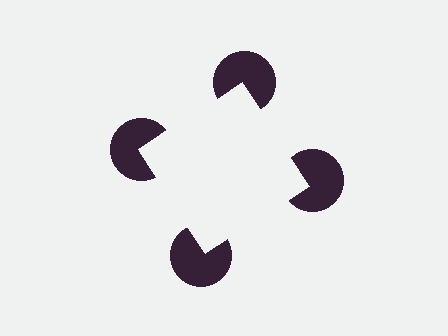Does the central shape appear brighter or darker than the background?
It typically appears slightly brighter than the background, even though no actual brightness change is drawn.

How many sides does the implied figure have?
4 sides.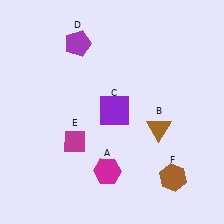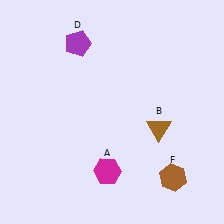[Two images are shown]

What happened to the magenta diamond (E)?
The magenta diamond (E) was removed in Image 2. It was in the bottom-left area of Image 1.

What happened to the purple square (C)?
The purple square (C) was removed in Image 2. It was in the top-right area of Image 1.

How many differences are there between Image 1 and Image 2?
There are 2 differences between the two images.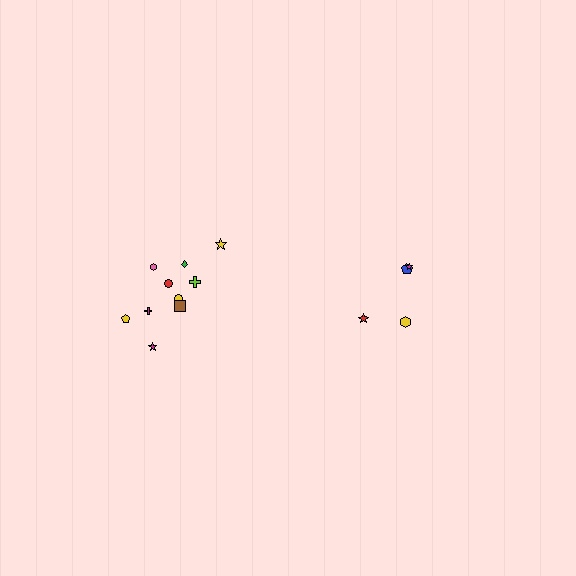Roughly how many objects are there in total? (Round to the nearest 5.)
Roughly 15 objects in total.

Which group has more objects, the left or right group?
The left group.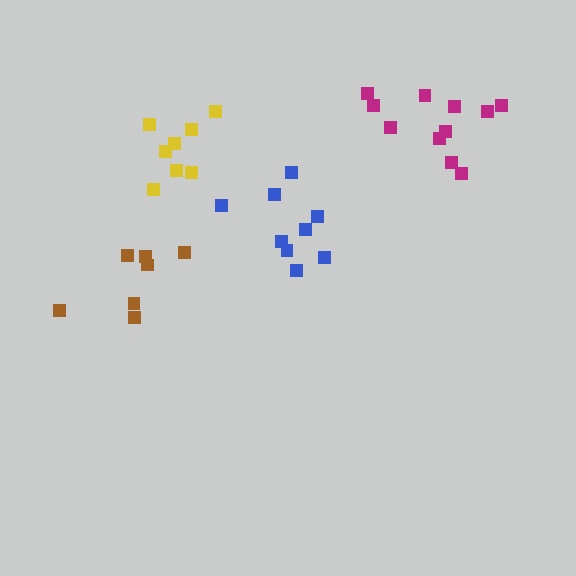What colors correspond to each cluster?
The clusters are colored: blue, brown, yellow, magenta.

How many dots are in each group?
Group 1: 9 dots, Group 2: 7 dots, Group 3: 8 dots, Group 4: 11 dots (35 total).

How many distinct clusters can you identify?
There are 4 distinct clusters.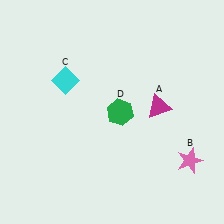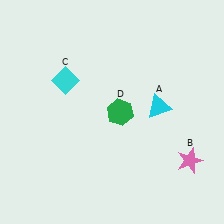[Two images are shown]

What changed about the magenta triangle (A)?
In Image 1, A is magenta. In Image 2, it changed to cyan.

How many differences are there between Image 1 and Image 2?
There is 1 difference between the two images.